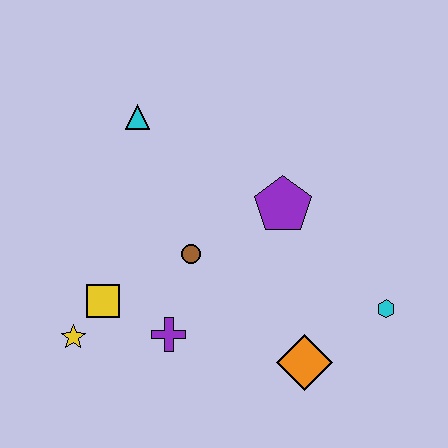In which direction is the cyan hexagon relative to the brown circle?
The cyan hexagon is to the right of the brown circle.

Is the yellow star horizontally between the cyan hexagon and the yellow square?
No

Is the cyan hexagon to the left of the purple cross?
No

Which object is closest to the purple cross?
The yellow square is closest to the purple cross.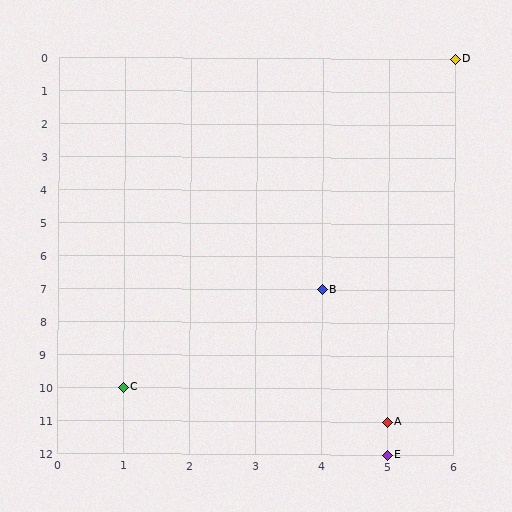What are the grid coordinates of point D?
Point D is at grid coordinates (6, 0).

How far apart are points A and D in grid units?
Points A and D are 1 column and 11 rows apart (about 11.0 grid units diagonally).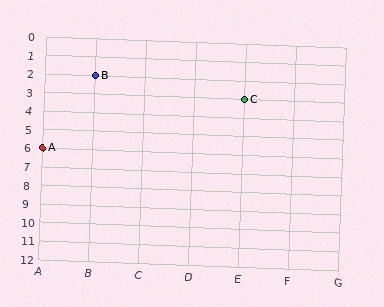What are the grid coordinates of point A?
Point A is at grid coordinates (A, 6).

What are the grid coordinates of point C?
Point C is at grid coordinates (E, 3).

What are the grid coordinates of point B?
Point B is at grid coordinates (B, 2).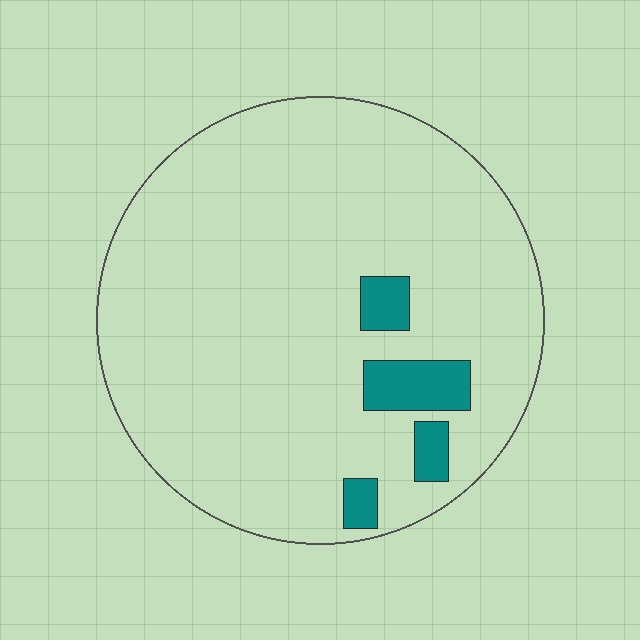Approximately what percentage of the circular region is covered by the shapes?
Approximately 10%.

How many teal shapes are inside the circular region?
4.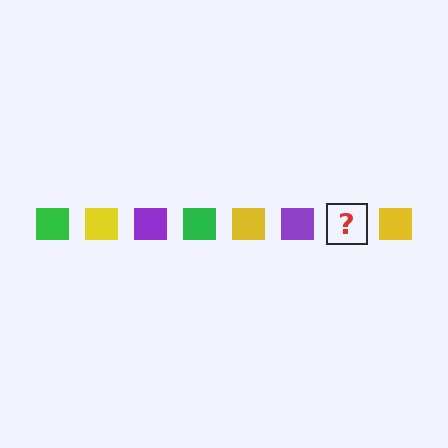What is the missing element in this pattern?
The missing element is a green square.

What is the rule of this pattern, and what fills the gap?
The rule is that the pattern cycles through green, yellow, purple squares. The gap should be filled with a green square.